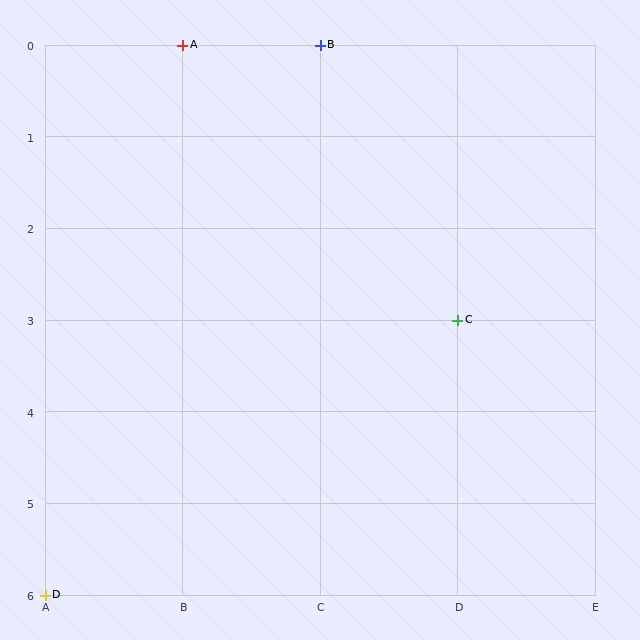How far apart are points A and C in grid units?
Points A and C are 2 columns and 3 rows apart (about 3.6 grid units diagonally).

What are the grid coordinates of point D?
Point D is at grid coordinates (A, 6).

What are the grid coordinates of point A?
Point A is at grid coordinates (B, 0).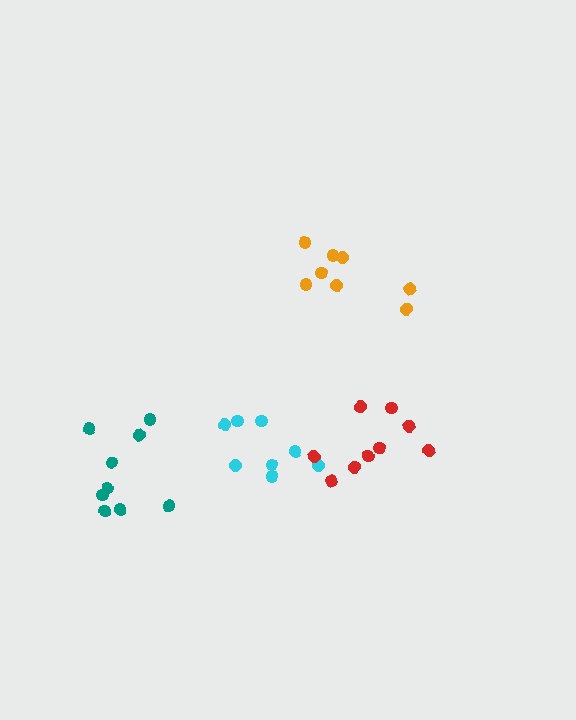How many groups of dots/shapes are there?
There are 4 groups.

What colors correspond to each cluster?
The clusters are colored: teal, cyan, red, orange.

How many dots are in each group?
Group 1: 9 dots, Group 2: 8 dots, Group 3: 9 dots, Group 4: 8 dots (34 total).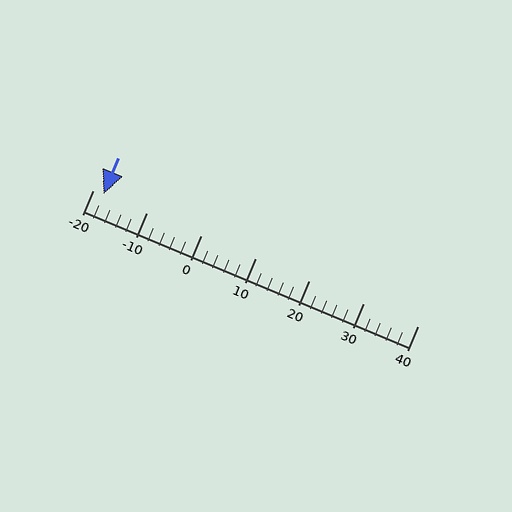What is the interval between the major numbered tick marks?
The major tick marks are spaced 10 units apart.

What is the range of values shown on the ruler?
The ruler shows values from -20 to 40.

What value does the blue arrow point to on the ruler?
The blue arrow points to approximately -18.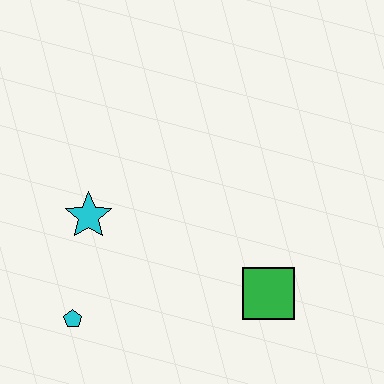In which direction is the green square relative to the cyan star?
The green square is to the right of the cyan star.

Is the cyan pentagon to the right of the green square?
No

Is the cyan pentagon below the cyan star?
Yes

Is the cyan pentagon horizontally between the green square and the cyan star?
No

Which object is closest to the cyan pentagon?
The cyan star is closest to the cyan pentagon.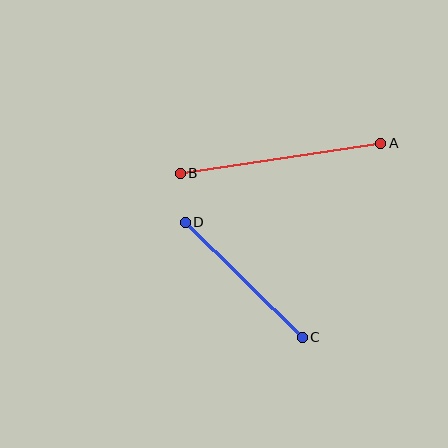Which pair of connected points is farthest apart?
Points A and B are farthest apart.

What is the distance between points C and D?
The distance is approximately 164 pixels.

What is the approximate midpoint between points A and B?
The midpoint is at approximately (281, 158) pixels.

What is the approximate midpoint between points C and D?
The midpoint is at approximately (244, 280) pixels.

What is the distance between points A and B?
The distance is approximately 203 pixels.